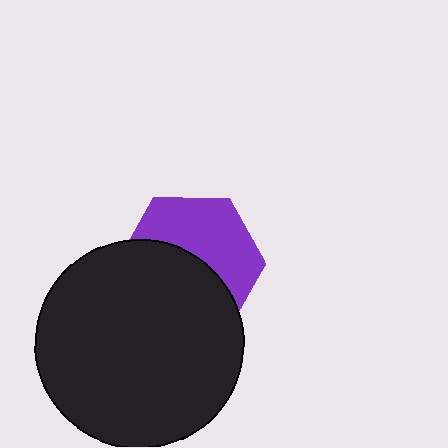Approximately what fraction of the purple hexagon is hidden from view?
Roughly 52% of the purple hexagon is hidden behind the black circle.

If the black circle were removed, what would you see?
You would see the complete purple hexagon.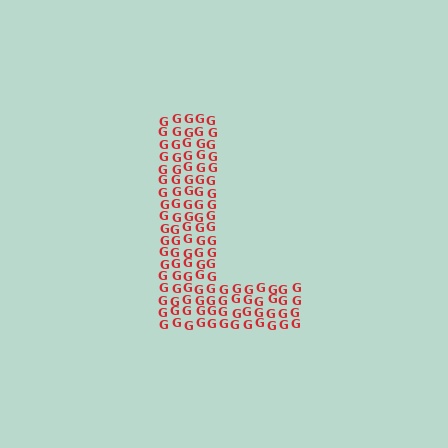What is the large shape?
The large shape is the letter L.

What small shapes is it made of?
It is made of small letter G's.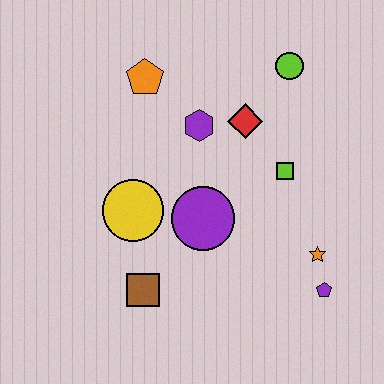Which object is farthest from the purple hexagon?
The purple pentagon is farthest from the purple hexagon.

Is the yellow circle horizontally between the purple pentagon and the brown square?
No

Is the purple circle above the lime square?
No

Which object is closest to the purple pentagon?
The orange star is closest to the purple pentagon.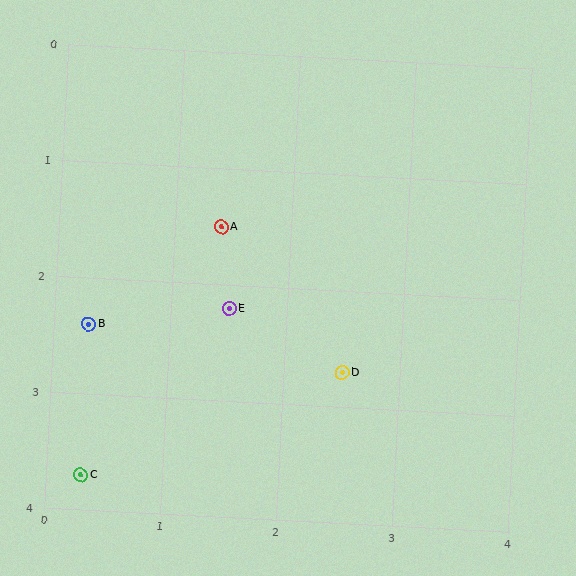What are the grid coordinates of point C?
Point C is at approximately (0.3, 3.7).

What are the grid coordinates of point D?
Point D is at approximately (2.5, 2.7).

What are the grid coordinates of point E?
Point E is at approximately (1.5, 2.2).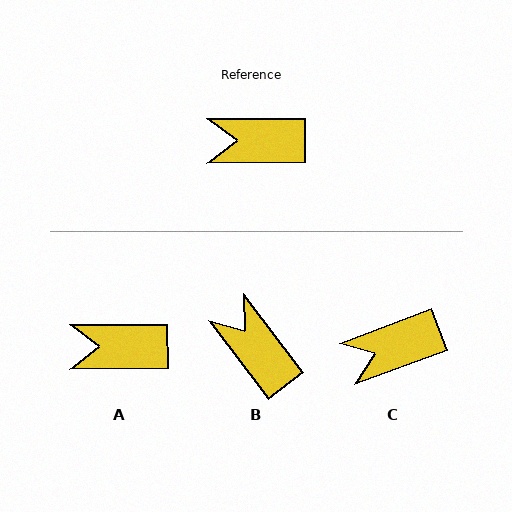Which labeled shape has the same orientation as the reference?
A.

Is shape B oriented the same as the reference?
No, it is off by about 53 degrees.